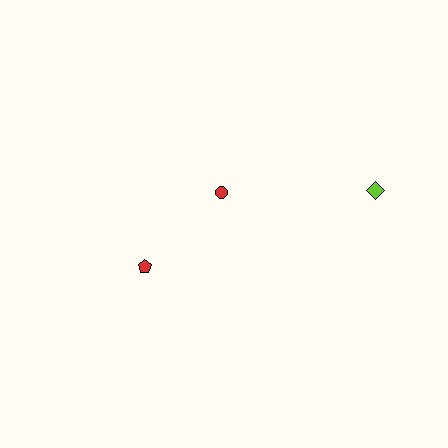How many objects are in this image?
There are 3 objects.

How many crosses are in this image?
There are no crosses.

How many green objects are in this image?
There are no green objects.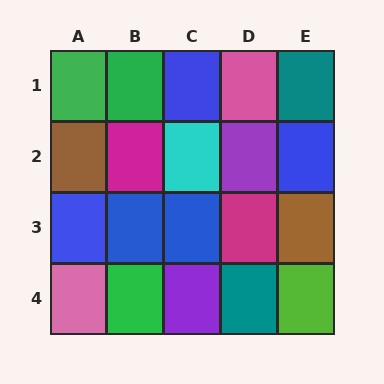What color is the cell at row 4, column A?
Pink.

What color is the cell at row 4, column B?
Green.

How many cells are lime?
1 cell is lime.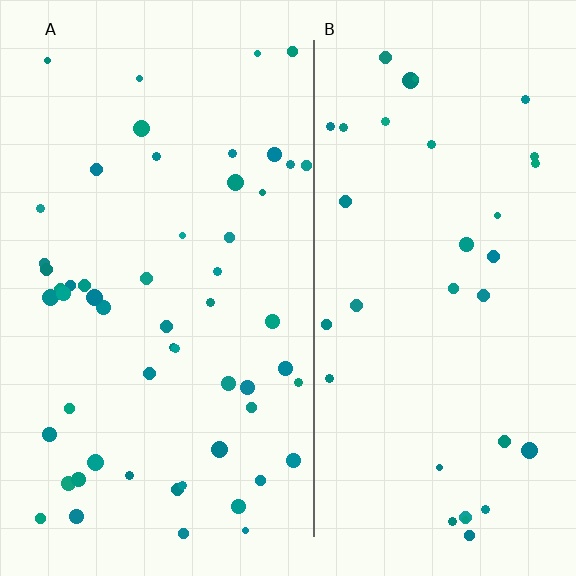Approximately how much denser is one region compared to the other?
Approximately 1.6× — region A over region B.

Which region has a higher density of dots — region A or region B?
A (the left).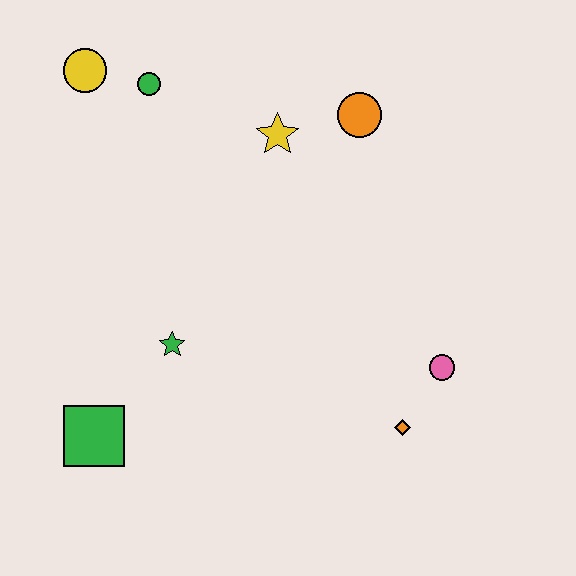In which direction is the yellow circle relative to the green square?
The yellow circle is above the green square.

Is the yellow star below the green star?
No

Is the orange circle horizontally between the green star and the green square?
No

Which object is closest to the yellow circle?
The green circle is closest to the yellow circle.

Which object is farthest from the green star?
The orange circle is farthest from the green star.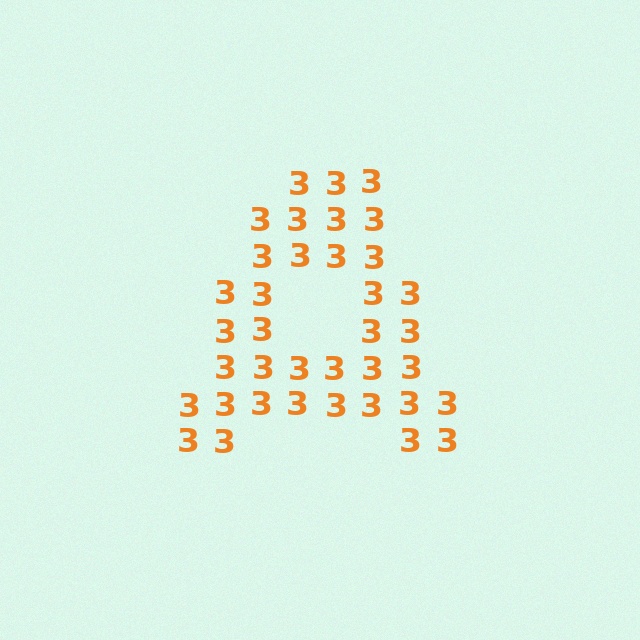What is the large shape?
The large shape is the letter A.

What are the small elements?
The small elements are digit 3's.